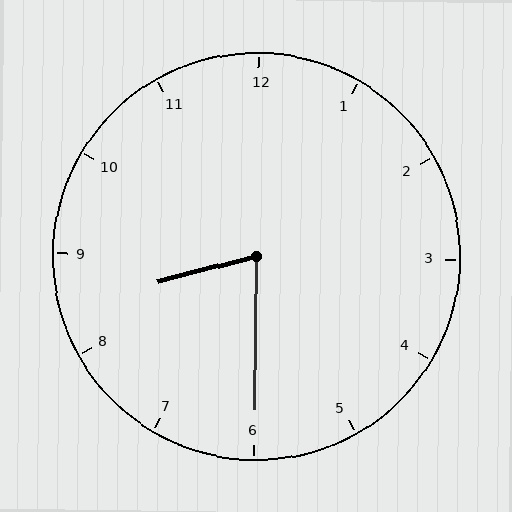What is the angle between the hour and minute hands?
Approximately 75 degrees.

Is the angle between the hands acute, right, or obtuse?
It is acute.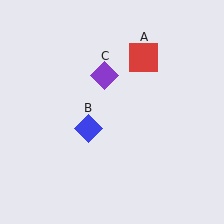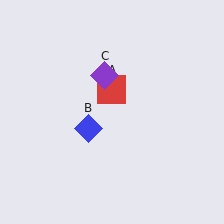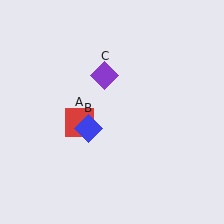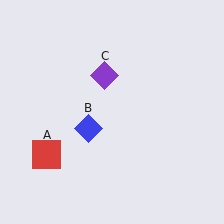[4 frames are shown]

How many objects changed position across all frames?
1 object changed position: red square (object A).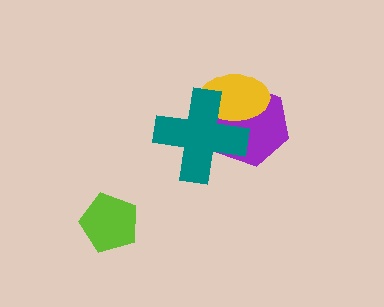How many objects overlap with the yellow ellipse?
2 objects overlap with the yellow ellipse.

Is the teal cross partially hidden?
No, no other shape covers it.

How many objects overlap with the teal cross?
2 objects overlap with the teal cross.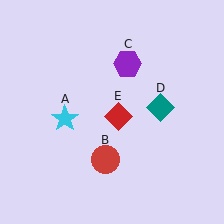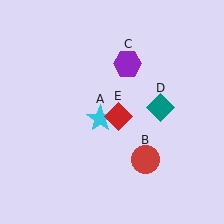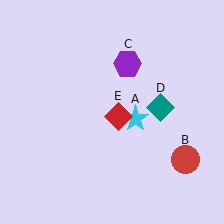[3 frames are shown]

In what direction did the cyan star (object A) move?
The cyan star (object A) moved right.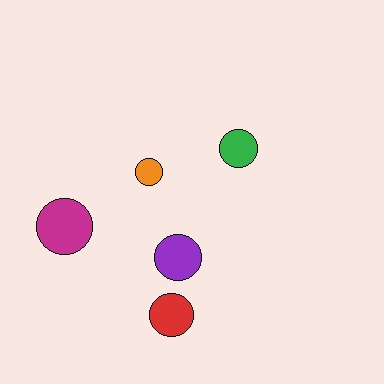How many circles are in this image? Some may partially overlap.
There are 5 circles.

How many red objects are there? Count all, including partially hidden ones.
There is 1 red object.